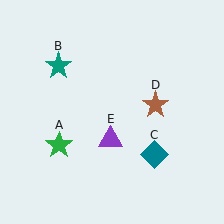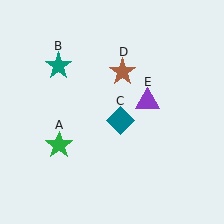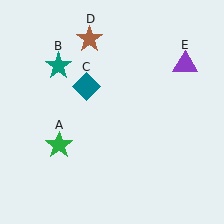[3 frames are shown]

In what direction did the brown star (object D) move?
The brown star (object D) moved up and to the left.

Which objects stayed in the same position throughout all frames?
Green star (object A) and teal star (object B) remained stationary.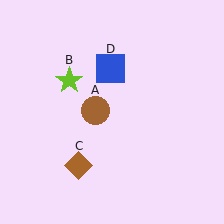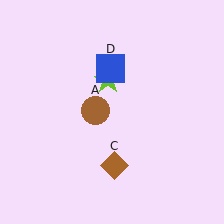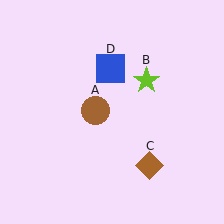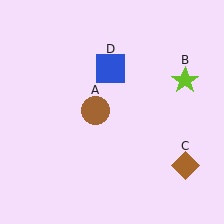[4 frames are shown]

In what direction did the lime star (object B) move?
The lime star (object B) moved right.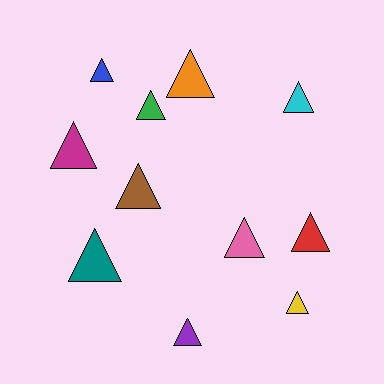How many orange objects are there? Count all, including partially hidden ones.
There is 1 orange object.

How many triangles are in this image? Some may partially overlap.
There are 11 triangles.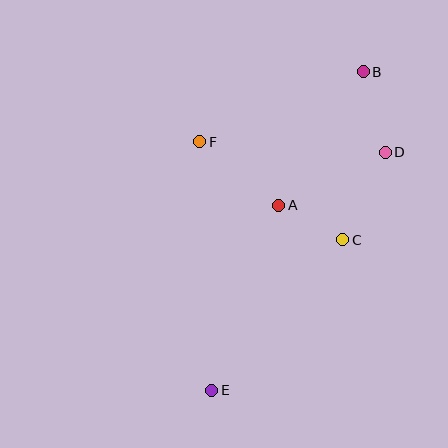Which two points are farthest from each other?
Points B and E are farthest from each other.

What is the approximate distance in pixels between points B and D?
The distance between B and D is approximately 84 pixels.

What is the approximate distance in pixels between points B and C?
The distance between B and C is approximately 169 pixels.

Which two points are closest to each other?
Points A and C are closest to each other.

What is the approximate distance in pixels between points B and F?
The distance between B and F is approximately 178 pixels.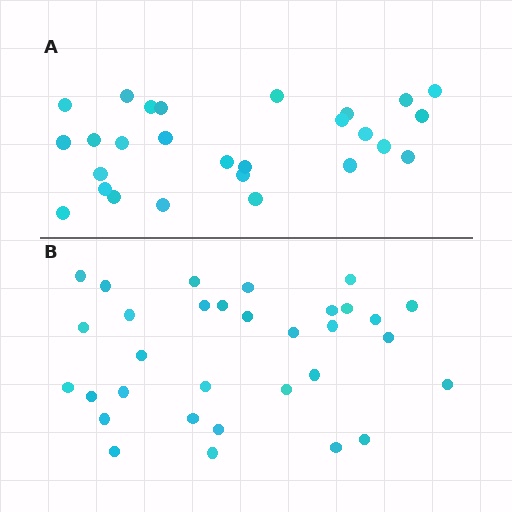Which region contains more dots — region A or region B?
Region B (the bottom region) has more dots.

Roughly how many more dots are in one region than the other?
Region B has about 5 more dots than region A.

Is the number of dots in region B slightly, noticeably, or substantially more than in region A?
Region B has only slightly more — the two regions are fairly close. The ratio is roughly 1.2 to 1.